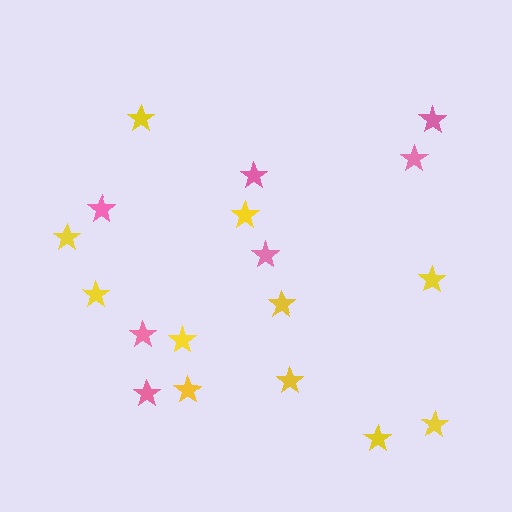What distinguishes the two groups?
There are 2 groups: one group of yellow stars (11) and one group of pink stars (7).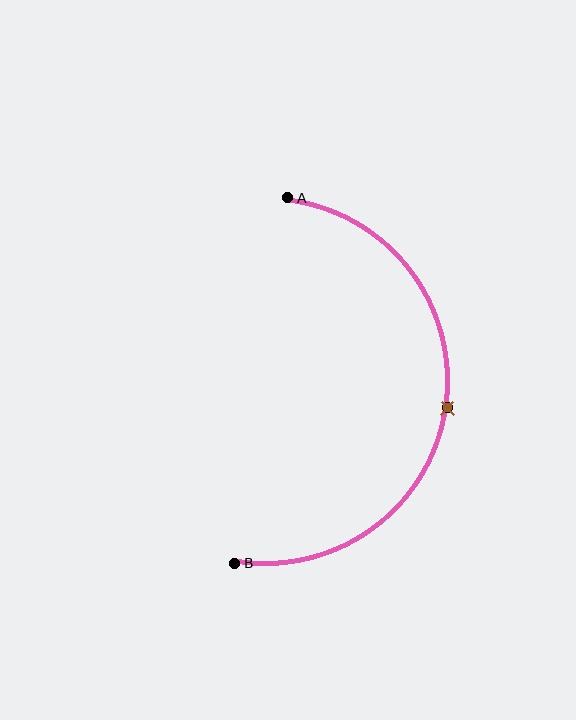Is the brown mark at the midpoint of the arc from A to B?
Yes. The brown mark lies on the arc at equal arc-length from both A and B — it is the arc midpoint.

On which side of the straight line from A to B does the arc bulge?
The arc bulges to the right of the straight line connecting A and B.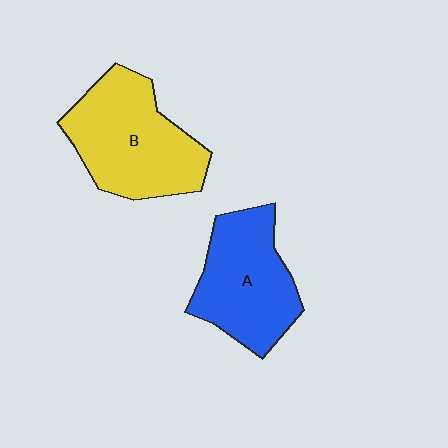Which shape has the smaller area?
Shape A (blue).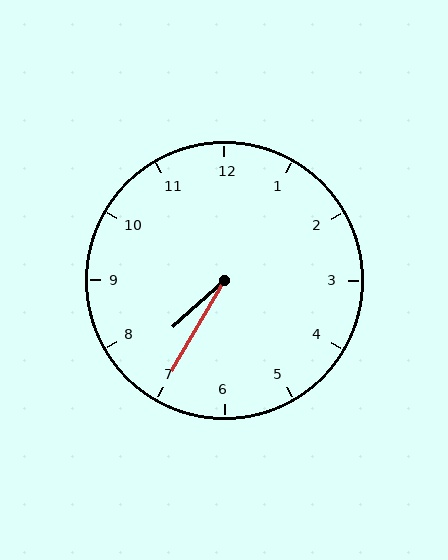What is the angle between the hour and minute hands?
Approximately 18 degrees.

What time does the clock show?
7:35.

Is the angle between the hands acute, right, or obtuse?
It is acute.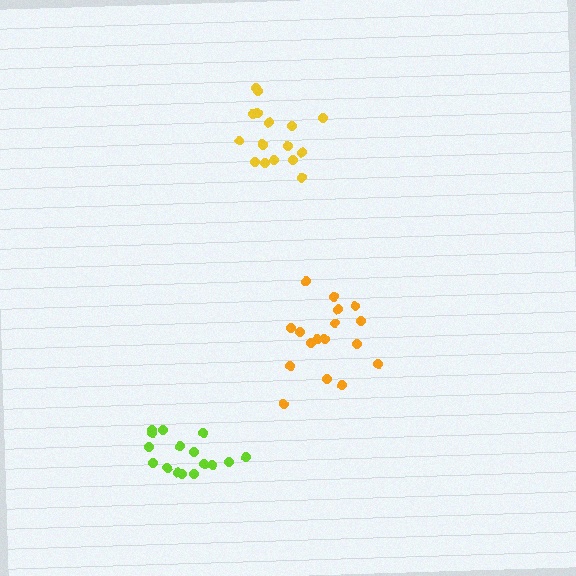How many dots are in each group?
Group 1: 17 dots, Group 2: 17 dots, Group 3: 16 dots (50 total).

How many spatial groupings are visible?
There are 3 spatial groupings.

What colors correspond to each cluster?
The clusters are colored: yellow, orange, lime.